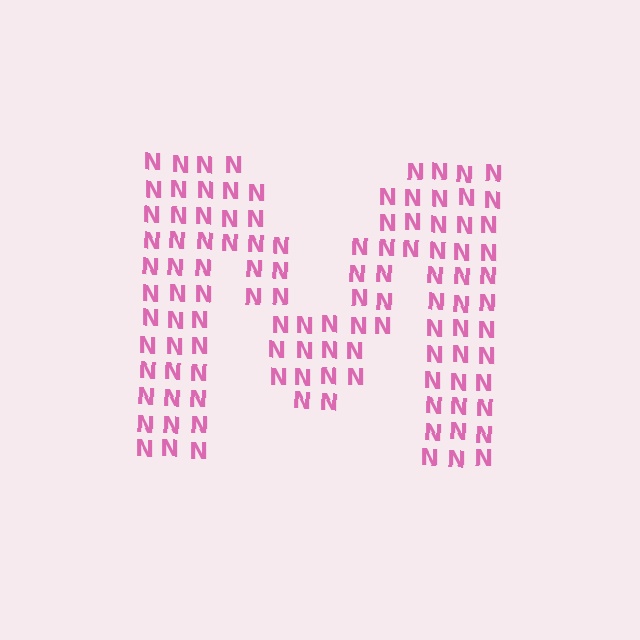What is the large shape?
The large shape is the letter M.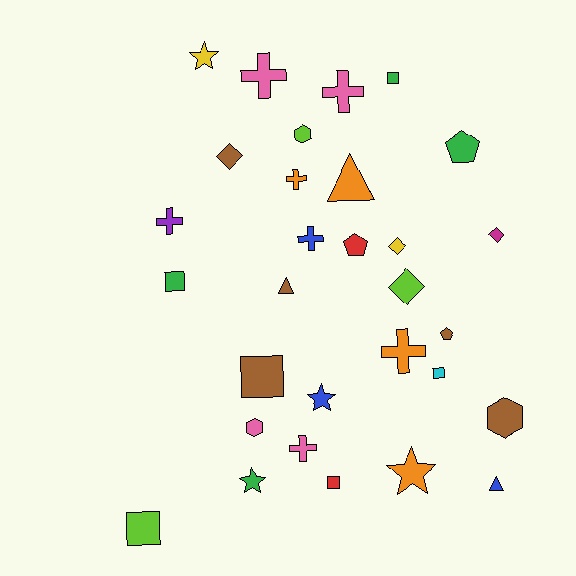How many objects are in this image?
There are 30 objects.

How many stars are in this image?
There are 4 stars.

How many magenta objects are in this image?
There is 1 magenta object.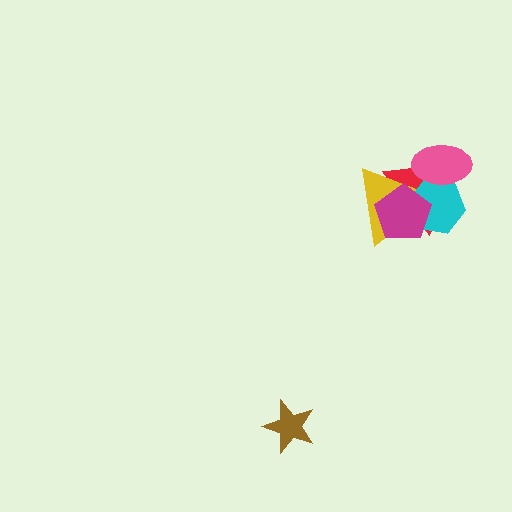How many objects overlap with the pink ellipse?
3 objects overlap with the pink ellipse.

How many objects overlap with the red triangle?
4 objects overlap with the red triangle.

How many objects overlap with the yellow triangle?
4 objects overlap with the yellow triangle.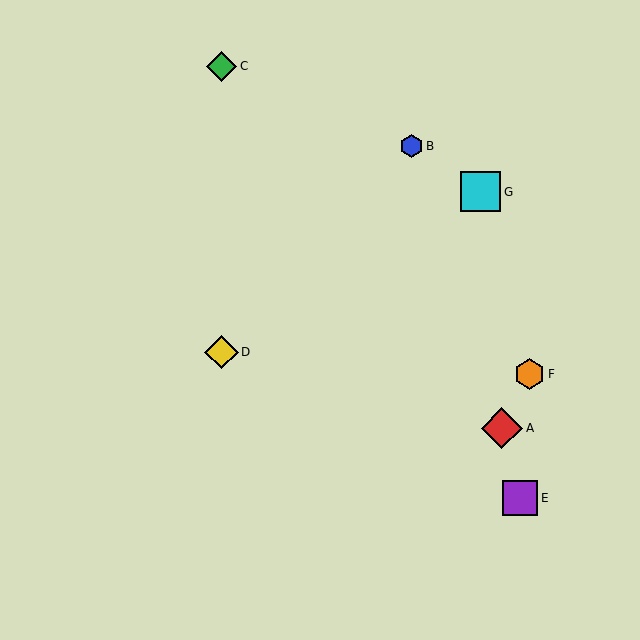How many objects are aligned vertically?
2 objects (C, D) are aligned vertically.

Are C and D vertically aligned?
Yes, both are at x≈222.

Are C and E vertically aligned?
No, C is at x≈222 and E is at x≈520.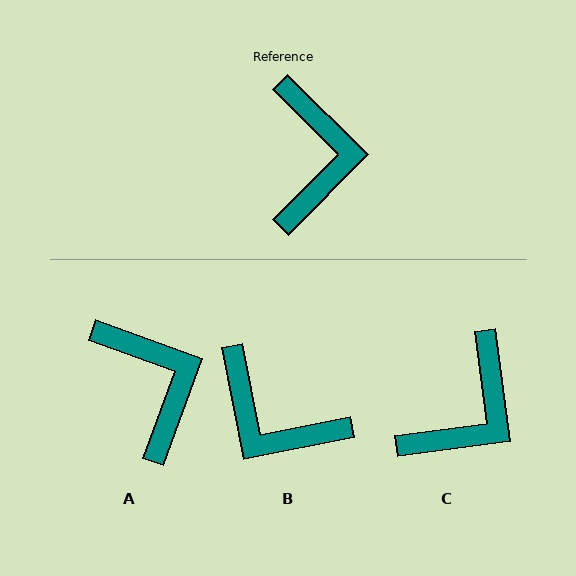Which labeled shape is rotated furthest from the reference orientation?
B, about 124 degrees away.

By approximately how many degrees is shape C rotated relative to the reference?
Approximately 38 degrees clockwise.